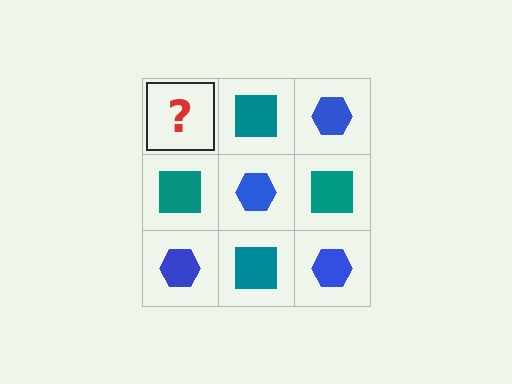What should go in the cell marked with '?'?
The missing cell should contain a blue hexagon.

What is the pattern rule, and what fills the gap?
The rule is that it alternates blue hexagon and teal square in a checkerboard pattern. The gap should be filled with a blue hexagon.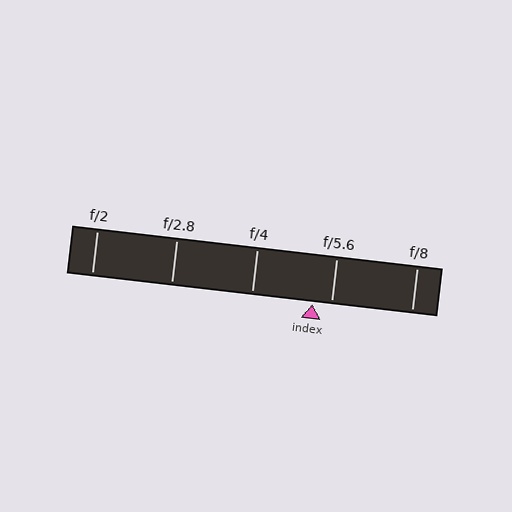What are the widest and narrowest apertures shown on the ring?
The widest aperture shown is f/2 and the narrowest is f/8.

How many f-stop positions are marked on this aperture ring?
There are 5 f-stop positions marked.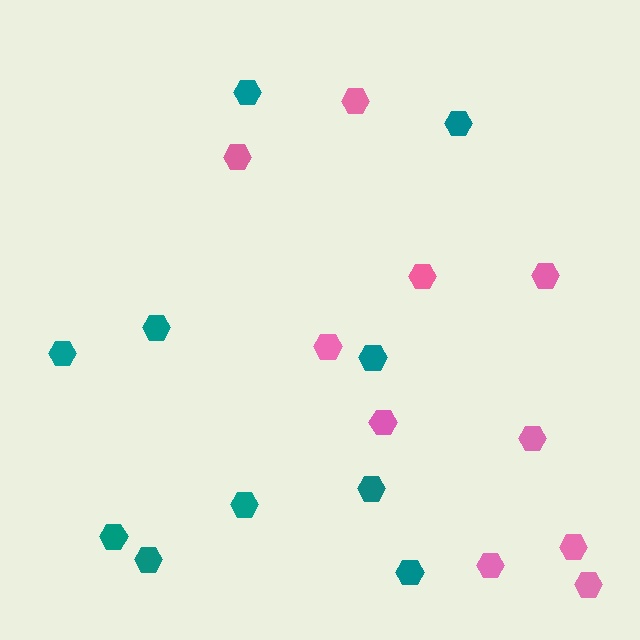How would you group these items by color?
There are 2 groups: one group of pink hexagons (10) and one group of teal hexagons (10).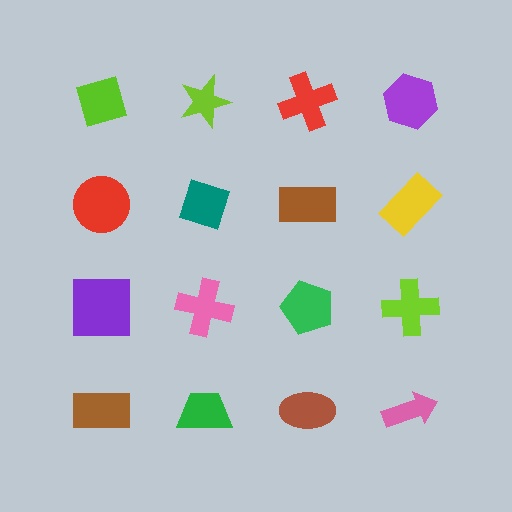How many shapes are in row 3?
4 shapes.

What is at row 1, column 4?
A purple hexagon.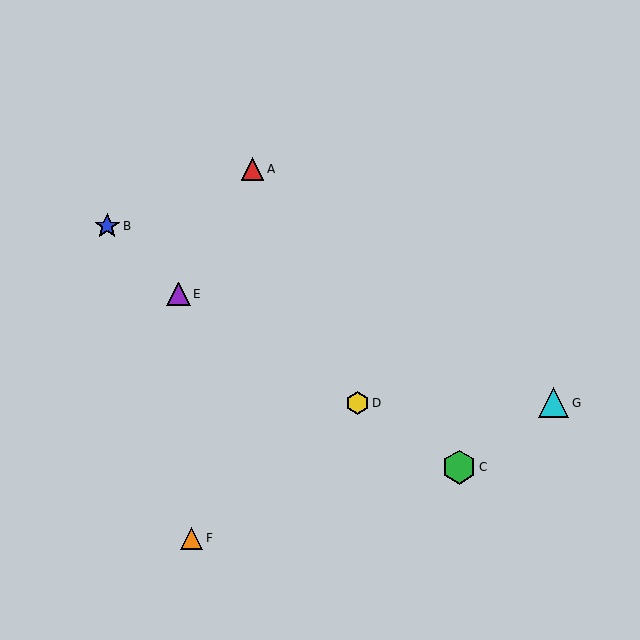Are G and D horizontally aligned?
Yes, both are at y≈403.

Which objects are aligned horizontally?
Objects D, G are aligned horizontally.